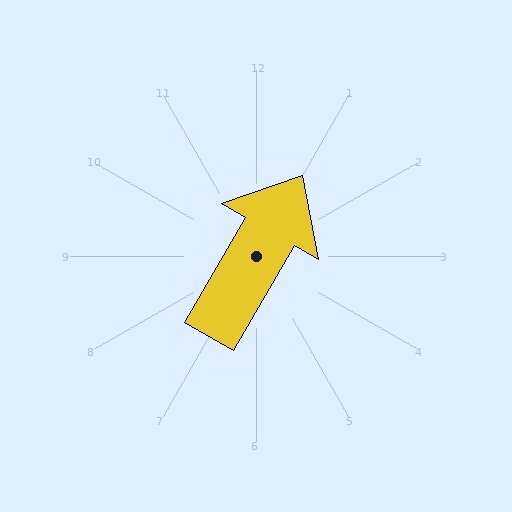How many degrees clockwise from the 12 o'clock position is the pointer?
Approximately 30 degrees.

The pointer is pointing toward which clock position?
Roughly 1 o'clock.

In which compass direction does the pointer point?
Northeast.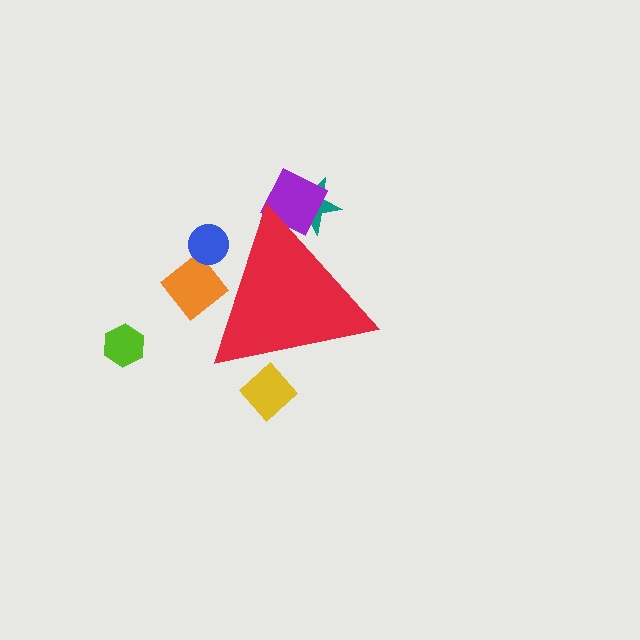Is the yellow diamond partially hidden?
Yes, the yellow diamond is partially hidden behind the red triangle.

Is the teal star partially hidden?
Yes, the teal star is partially hidden behind the red triangle.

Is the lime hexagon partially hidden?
No, the lime hexagon is fully visible.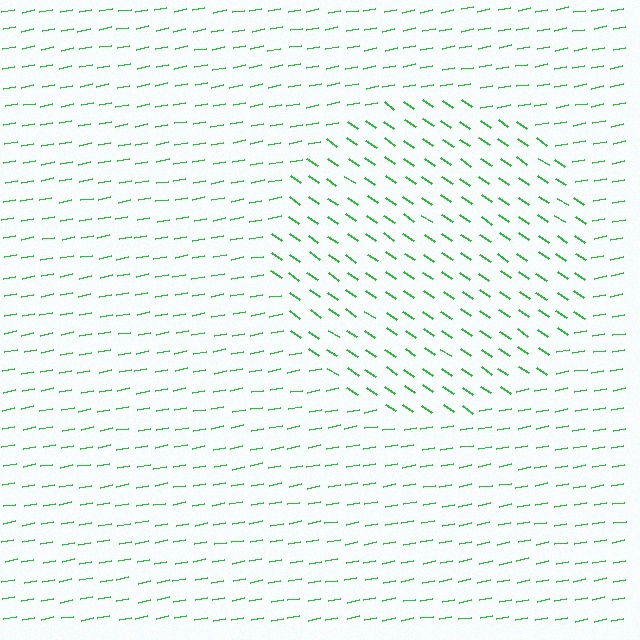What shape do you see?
I see a circle.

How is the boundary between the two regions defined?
The boundary is defined purely by a change in line orientation (approximately 45 degrees difference). All lines are the same color and thickness.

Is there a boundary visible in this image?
Yes, there is a texture boundary formed by a change in line orientation.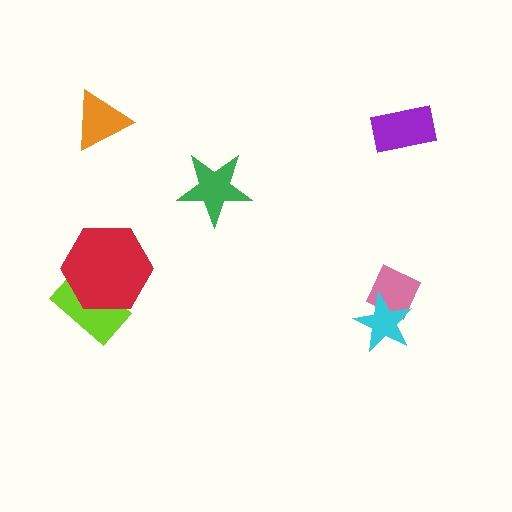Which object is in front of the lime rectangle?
The red hexagon is in front of the lime rectangle.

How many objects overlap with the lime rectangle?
1 object overlaps with the lime rectangle.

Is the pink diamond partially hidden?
Yes, it is partially covered by another shape.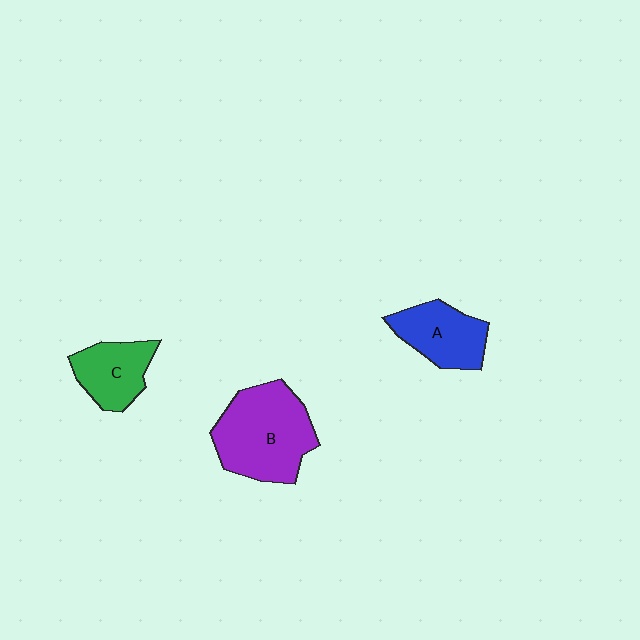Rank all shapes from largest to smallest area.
From largest to smallest: B (purple), A (blue), C (green).